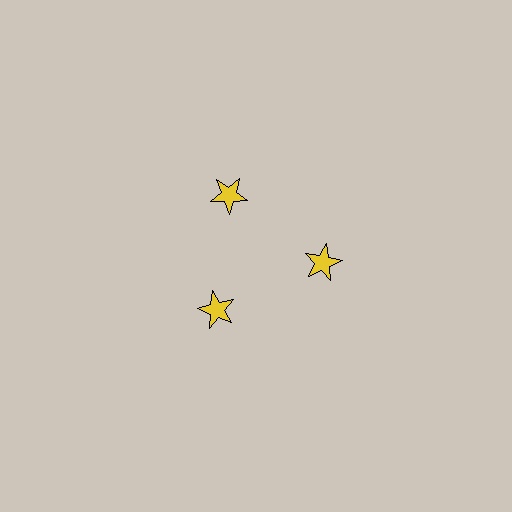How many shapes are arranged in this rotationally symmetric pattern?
There are 3 shapes, arranged in 3 groups of 1.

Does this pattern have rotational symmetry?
Yes, this pattern has 3-fold rotational symmetry. It looks the same after rotating 120 degrees around the center.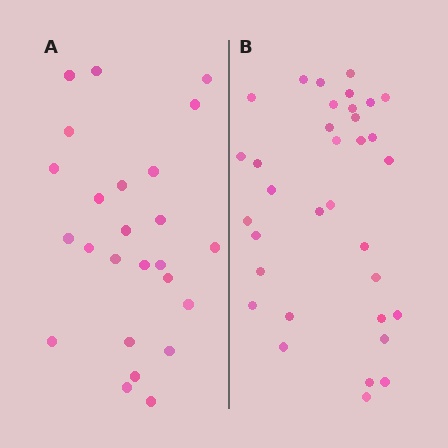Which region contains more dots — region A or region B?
Region B (the right region) has more dots.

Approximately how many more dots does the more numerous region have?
Region B has roughly 8 or so more dots than region A.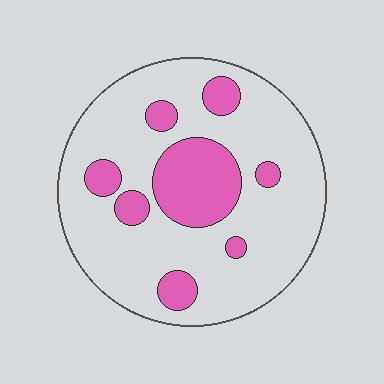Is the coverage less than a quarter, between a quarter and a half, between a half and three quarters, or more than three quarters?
Less than a quarter.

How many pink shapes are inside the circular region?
8.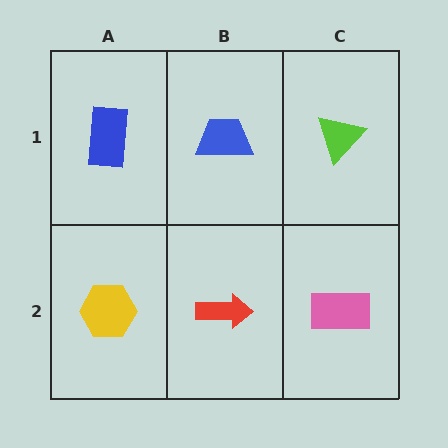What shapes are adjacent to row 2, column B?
A blue trapezoid (row 1, column B), a yellow hexagon (row 2, column A), a pink rectangle (row 2, column C).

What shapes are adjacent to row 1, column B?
A red arrow (row 2, column B), a blue rectangle (row 1, column A), a lime triangle (row 1, column C).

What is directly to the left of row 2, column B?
A yellow hexagon.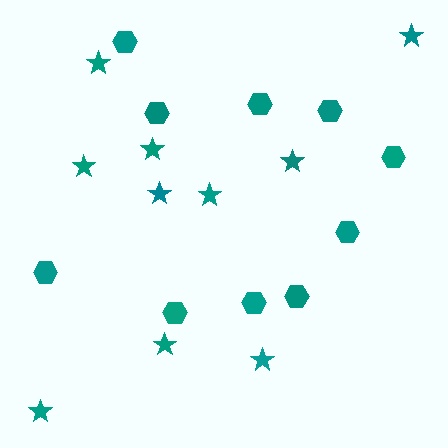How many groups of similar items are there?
There are 2 groups: one group of stars (10) and one group of hexagons (10).